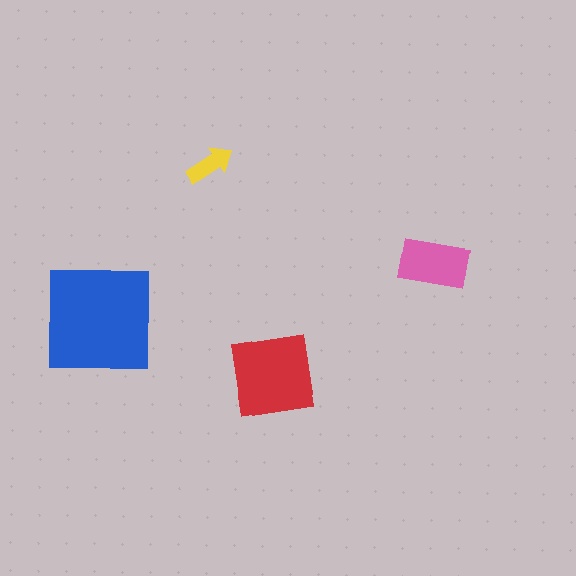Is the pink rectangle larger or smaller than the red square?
Smaller.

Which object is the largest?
The blue square.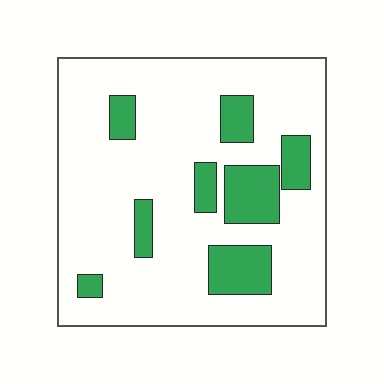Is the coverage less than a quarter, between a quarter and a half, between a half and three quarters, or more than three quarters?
Less than a quarter.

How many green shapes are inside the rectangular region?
8.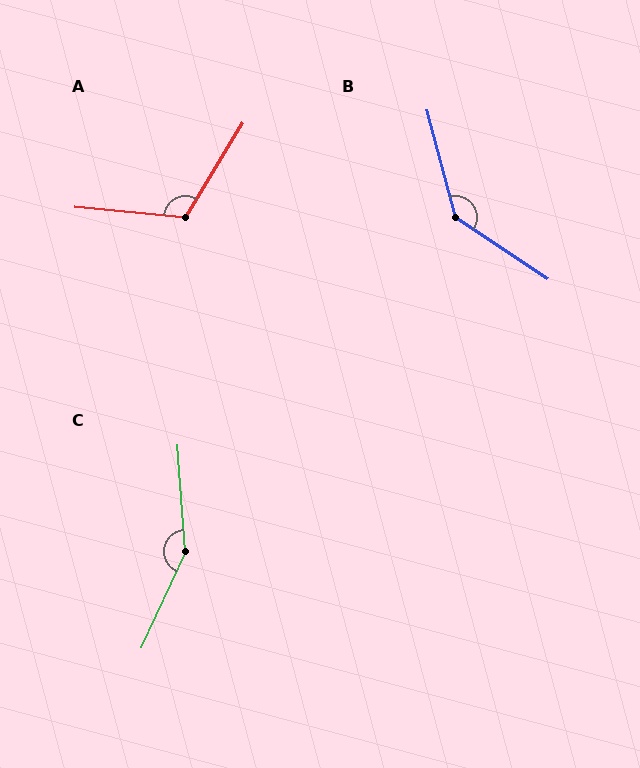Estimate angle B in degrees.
Approximately 139 degrees.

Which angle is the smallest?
A, at approximately 116 degrees.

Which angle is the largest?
C, at approximately 151 degrees.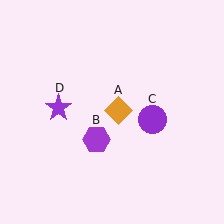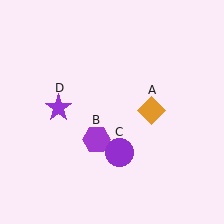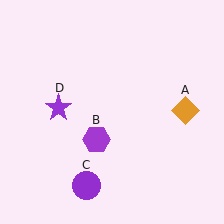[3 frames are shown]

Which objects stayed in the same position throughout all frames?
Purple hexagon (object B) and purple star (object D) remained stationary.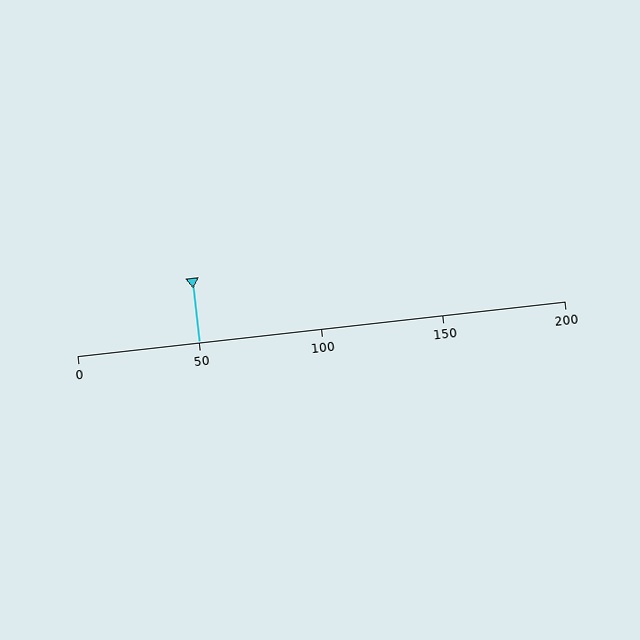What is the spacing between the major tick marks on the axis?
The major ticks are spaced 50 apart.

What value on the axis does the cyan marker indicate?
The marker indicates approximately 50.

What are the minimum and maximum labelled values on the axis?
The axis runs from 0 to 200.